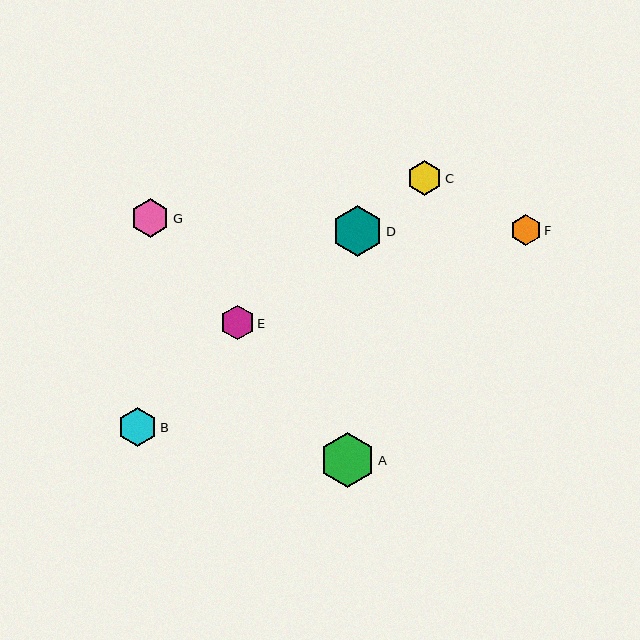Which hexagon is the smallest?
Hexagon F is the smallest with a size of approximately 31 pixels.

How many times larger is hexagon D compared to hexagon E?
Hexagon D is approximately 1.5 times the size of hexagon E.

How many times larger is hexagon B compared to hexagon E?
Hexagon B is approximately 1.1 times the size of hexagon E.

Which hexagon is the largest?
Hexagon A is the largest with a size of approximately 55 pixels.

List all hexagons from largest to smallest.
From largest to smallest: A, D, B, G, C, E, F.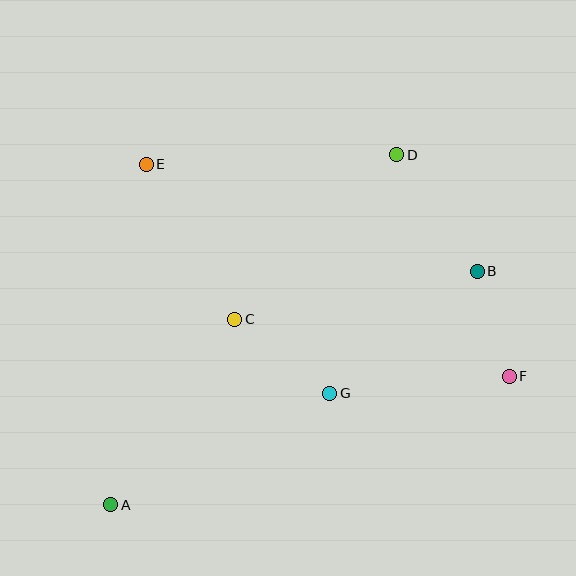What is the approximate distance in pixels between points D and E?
The distance between D and E is approximately 251 pixels.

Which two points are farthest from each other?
Points A and D are farthest from each other.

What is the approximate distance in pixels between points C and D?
The distance between C and D is approximately 231 pixels.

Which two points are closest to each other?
Points B and F are closest to each other.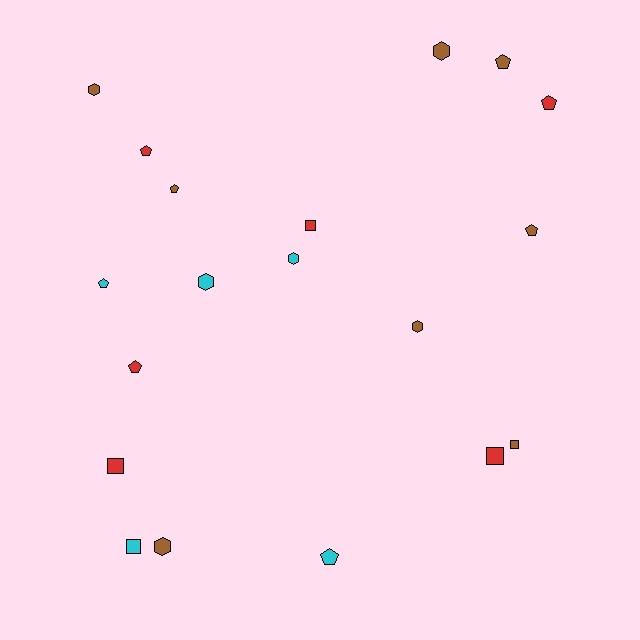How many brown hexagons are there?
There are 4 brown hexagons.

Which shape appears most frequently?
Pentagon, with 8 objects.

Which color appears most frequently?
Brown, with 8 objects.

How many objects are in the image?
There are 19 objects.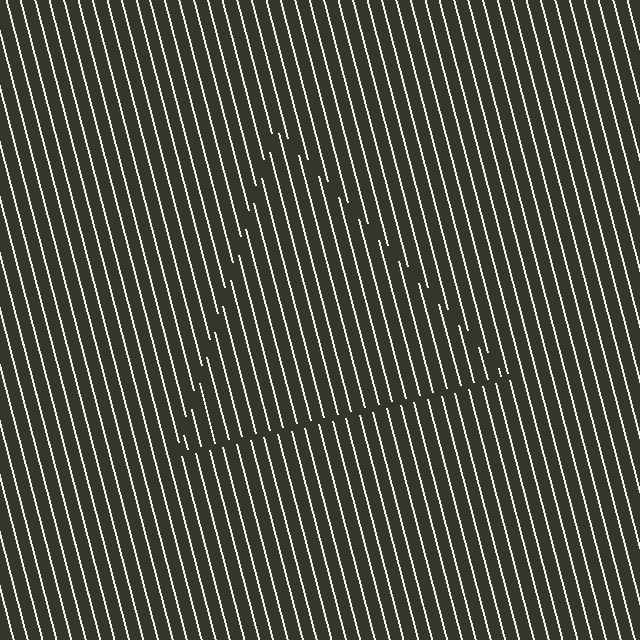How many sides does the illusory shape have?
3 sides — the line-ends trace a triangle.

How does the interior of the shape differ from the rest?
The interior of the shape contains the same grating, shifted by half a period — the contour is defined by the phase discontinuity where line-ends from the inner and outer gratings abut.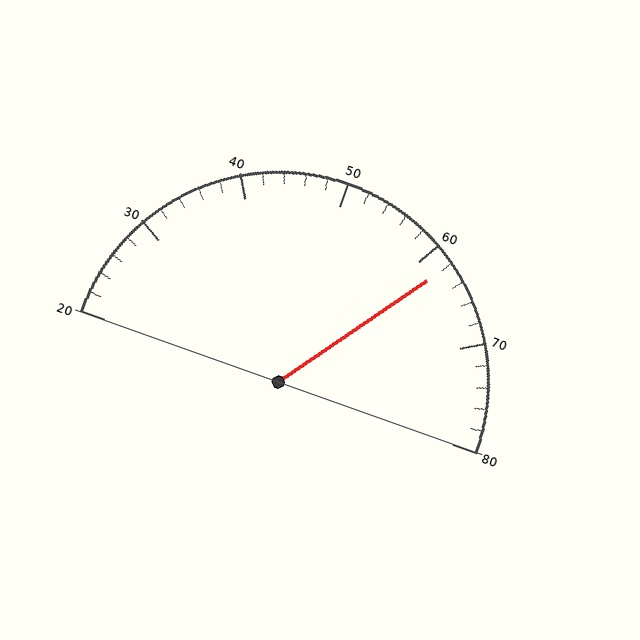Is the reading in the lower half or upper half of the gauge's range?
The reading is in the upper half of the range (20 to 80).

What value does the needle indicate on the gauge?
The needle indicates approximately 62.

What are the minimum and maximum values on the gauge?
The gauge ranges from 20 to 80.